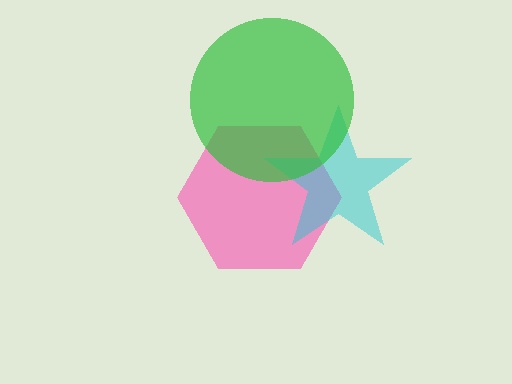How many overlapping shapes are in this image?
There are 3 overlapping shapes in the image.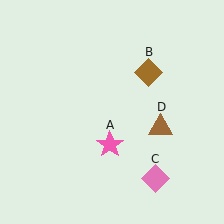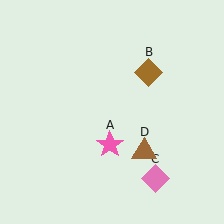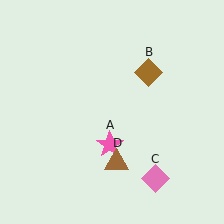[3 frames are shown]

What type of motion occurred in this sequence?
The brown triangle (object D) rotated clockwise around the center of the scene.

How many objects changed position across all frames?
1 object changed position: brown triangle (object D).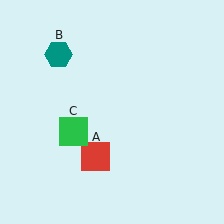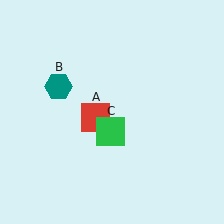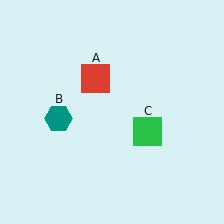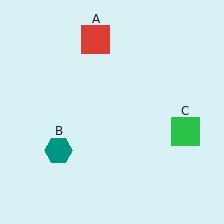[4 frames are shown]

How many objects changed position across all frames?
3 objects changed position: red square (object A), teal hexagon (object B), green square (object C).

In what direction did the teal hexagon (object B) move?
The teal hexagon (object B) moved down.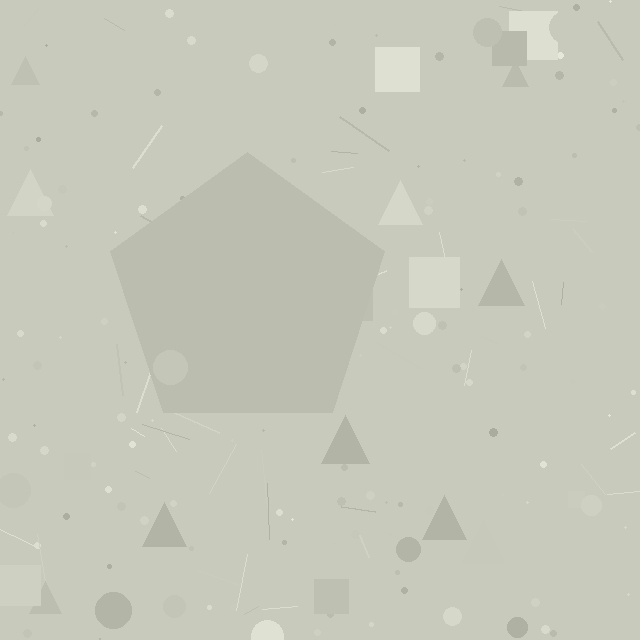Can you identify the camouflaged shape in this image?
The camouflaged shape is a pentagon.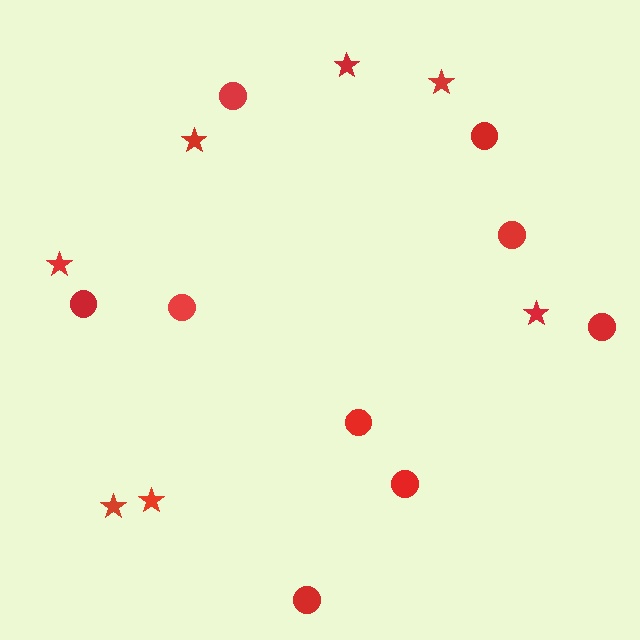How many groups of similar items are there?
There are 2 groups: one group of stars (7) and one group of circles (9).